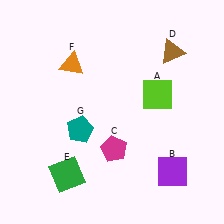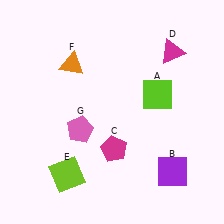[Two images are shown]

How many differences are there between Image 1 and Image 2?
There are 3 differences between the two images.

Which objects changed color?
D changed from brown to magenta. E changed from green to lime. G changed from teal to pink.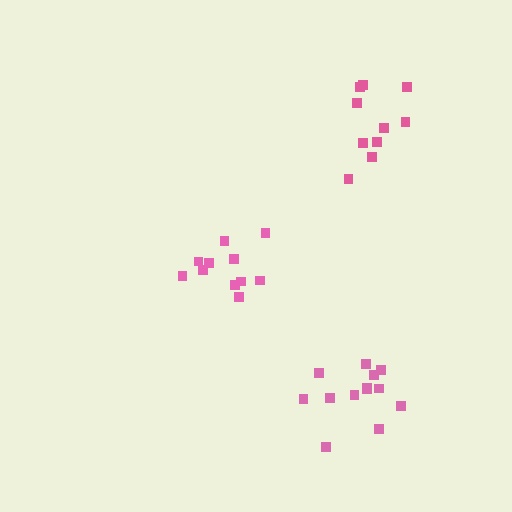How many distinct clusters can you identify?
There are 3 distinct clusters.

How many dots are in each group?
Group 1: 10 dots, Group 2: 11 dots, Group 3: 13 dots (34 total).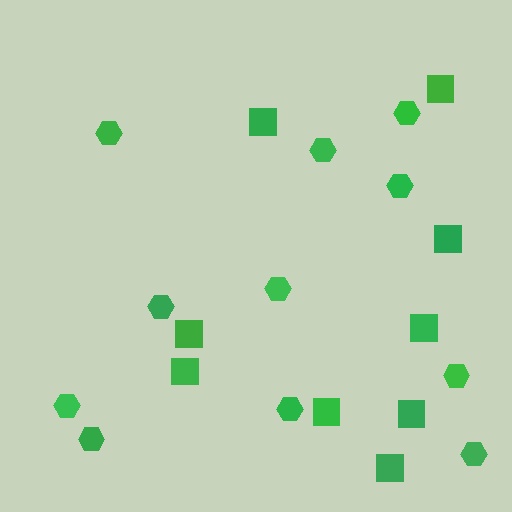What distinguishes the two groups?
There are 2 groups: one group of hexagons (11) and one group of squares (9).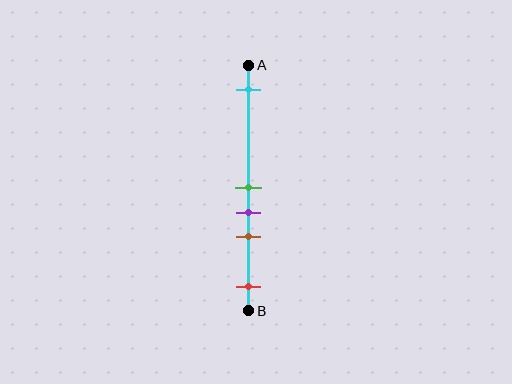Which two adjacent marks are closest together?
The green and purple marks are the closest adjacent pair.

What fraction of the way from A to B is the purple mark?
The purple mark is approximately 60% (0.6) of the way from A to B.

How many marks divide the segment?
There are 5 marks dividing the segment.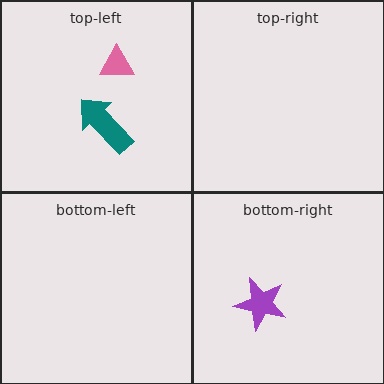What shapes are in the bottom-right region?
The purple star.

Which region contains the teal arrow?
The top-left region.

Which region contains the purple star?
The bottom-right region.